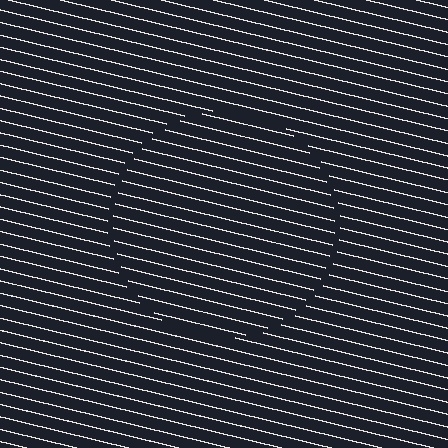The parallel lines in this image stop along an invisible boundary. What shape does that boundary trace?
An illusory circle. The interior of the shape contains the same grating, shifted by half a period — the contour is defined by the phase discontinuity where line-ends from the inner and outer gratings abut.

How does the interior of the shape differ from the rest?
The interior of the shape contains the same grating, shifted by half a period — the contour is defined by the phase discontinuity where line-ends from the inner and outer gratings abut.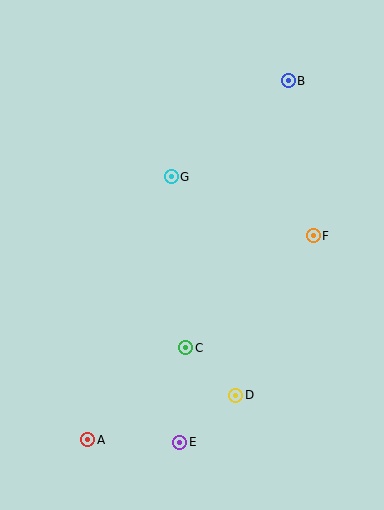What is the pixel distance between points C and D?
The distance between C and D is 69 pixels.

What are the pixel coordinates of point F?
Point F is at (313, 236).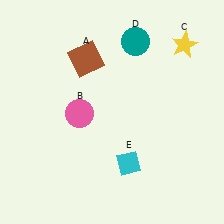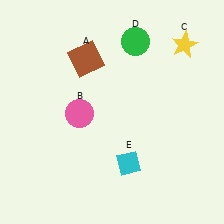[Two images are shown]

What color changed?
The circle (D) changed from teal in Image 1 to green in Image 2.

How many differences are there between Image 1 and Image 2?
There is 1 difference between the two images.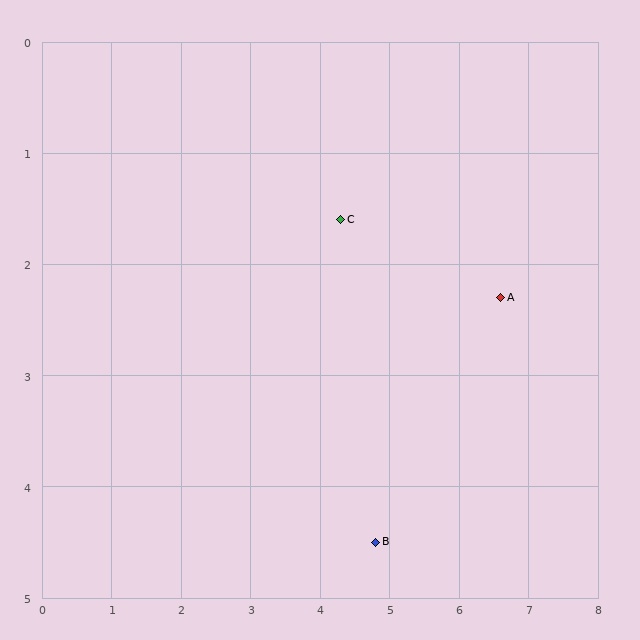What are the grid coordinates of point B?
Point B is at approximately (4.8, 4.5).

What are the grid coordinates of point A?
Point A is at approximately (6.6, 2.3).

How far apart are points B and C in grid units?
Points B and C are about 2.9 grid units apart.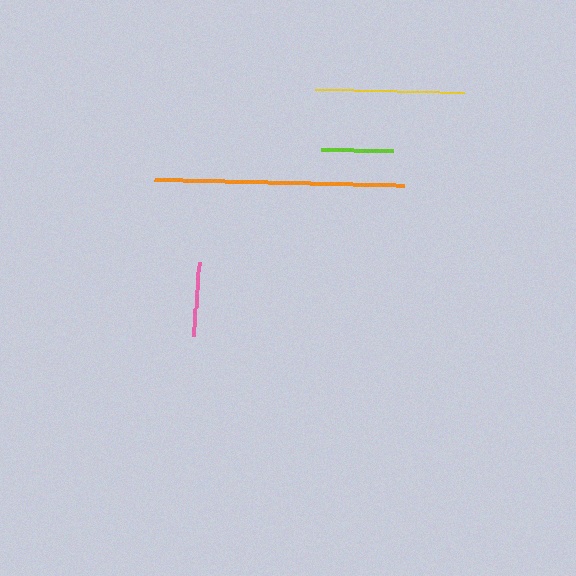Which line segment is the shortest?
The lime line is the shortest at approximately 73 pixels.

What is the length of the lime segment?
The lime segment is approximately 73 pixels long.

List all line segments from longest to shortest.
From longest to shortest: orange, yellow, pink, lime.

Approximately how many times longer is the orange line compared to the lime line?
The orange line is approximately 3.4 times the length of the lime line.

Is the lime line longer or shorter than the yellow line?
The yellow line is longer than the lime line.